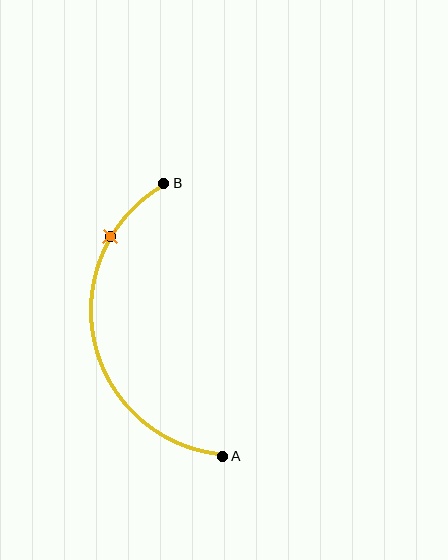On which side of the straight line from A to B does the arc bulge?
The arc bulges to the left of the straight line connecting A and B.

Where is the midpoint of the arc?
The arc midpoint is the point on the curve farthest from the straight line joining A and B. It sits to the left of that line.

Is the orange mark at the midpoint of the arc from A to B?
No. The orange mark lies on the arc but is closer to endpoint B. The arc midpoint would be at the point on the curve equidistant along the arc from both A and B.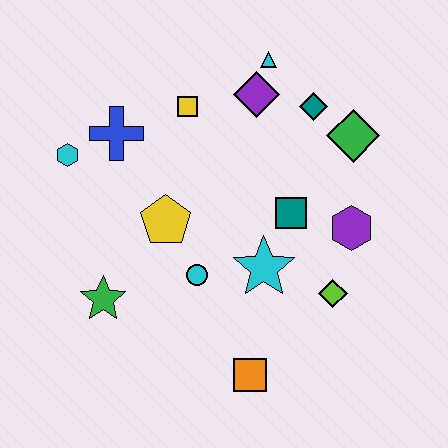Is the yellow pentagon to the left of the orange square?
Yes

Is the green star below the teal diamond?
Yes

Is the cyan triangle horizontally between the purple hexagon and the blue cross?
Yes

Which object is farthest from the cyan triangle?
The orange square is farthest from the cyan triangle.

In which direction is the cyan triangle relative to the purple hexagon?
The cyan triangle is above the purple hexagon.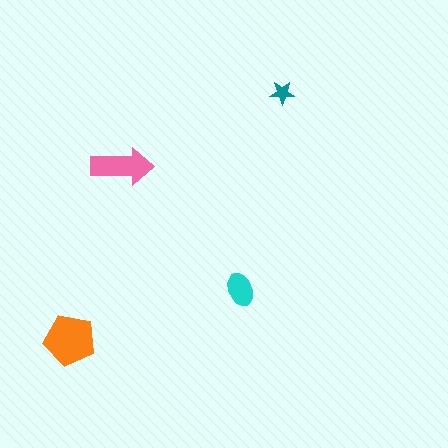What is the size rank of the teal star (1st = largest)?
4th.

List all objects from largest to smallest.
The orange pentagon, the pink arrow, the cyan ellipse, the teal star.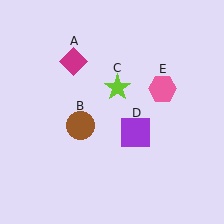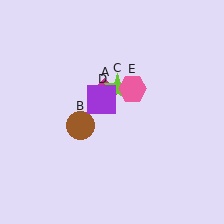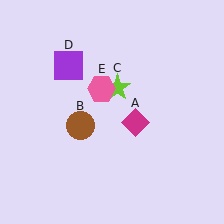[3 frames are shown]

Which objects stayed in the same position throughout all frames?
Brown circle (object B) and lime star (object C) remained stationary.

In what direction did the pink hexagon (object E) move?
The pink hexagon (object E) moved left.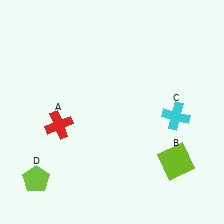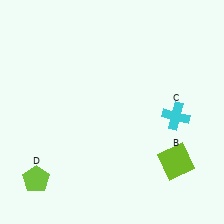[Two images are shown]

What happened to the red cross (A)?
The red cross (A) was removed in Image 2. It was in the bottom-left area of Image 1.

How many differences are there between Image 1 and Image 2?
There is 1 difference between the two images.